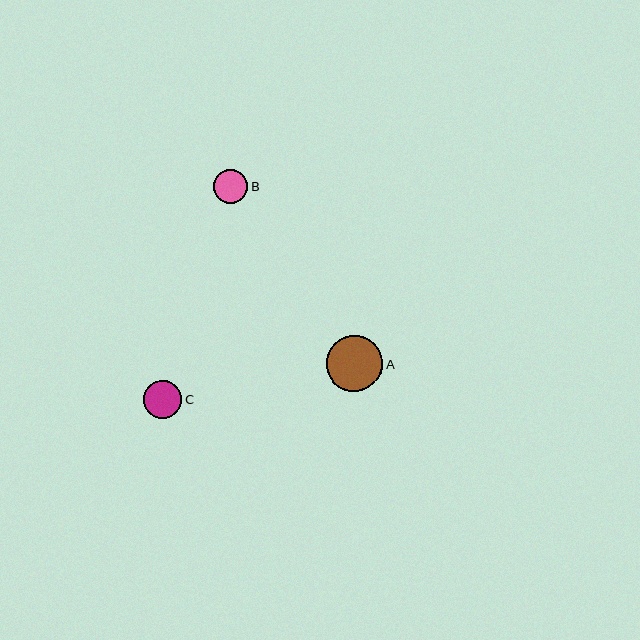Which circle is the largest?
Circle A is the largest with a size of approximately 56 pixels.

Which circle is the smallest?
Circle B is the smallest with a size of approximately 34 pixels.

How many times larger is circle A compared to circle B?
Circle A is approximately 1.6 times the size of circle B.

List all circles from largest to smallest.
From largest to smallest: A, C, B.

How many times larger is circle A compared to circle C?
Circle A is approximately 1.5 times the size of circle C.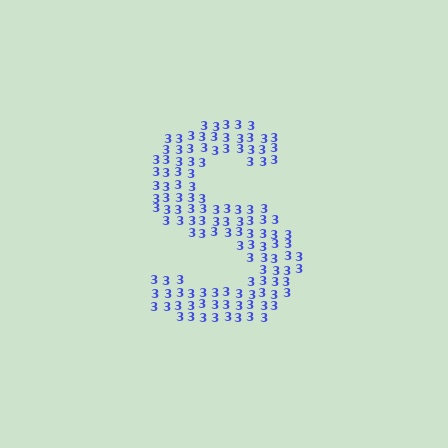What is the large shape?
The large shape is the letter S.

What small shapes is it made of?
It is made of small digit 3's.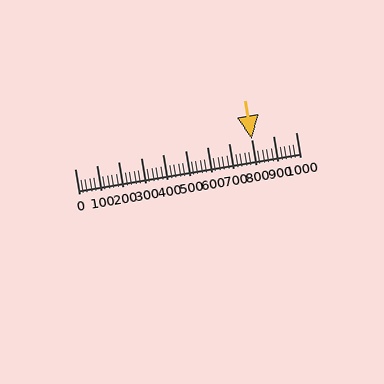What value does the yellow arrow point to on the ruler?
The yellow arrow points to approximately 800.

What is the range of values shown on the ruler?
The ruler shows values from 0 to 1000.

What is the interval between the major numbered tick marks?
The major tick marks are spaced 100 units apart.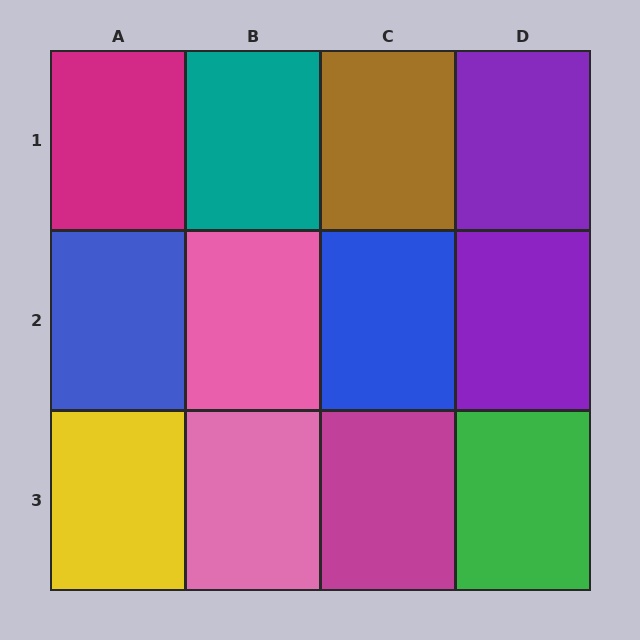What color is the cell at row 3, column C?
Magenta.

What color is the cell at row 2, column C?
Blue.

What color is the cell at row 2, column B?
Pink.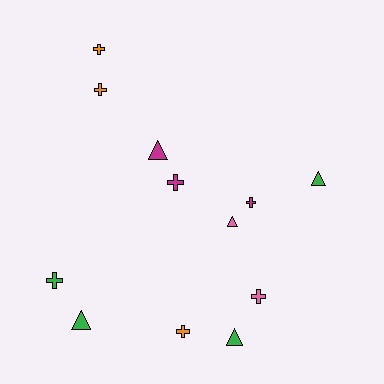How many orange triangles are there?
There are no orange triangles.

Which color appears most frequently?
Green, with 4 objects.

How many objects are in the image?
There are 12 objects.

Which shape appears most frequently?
Cross, with 7 objects.